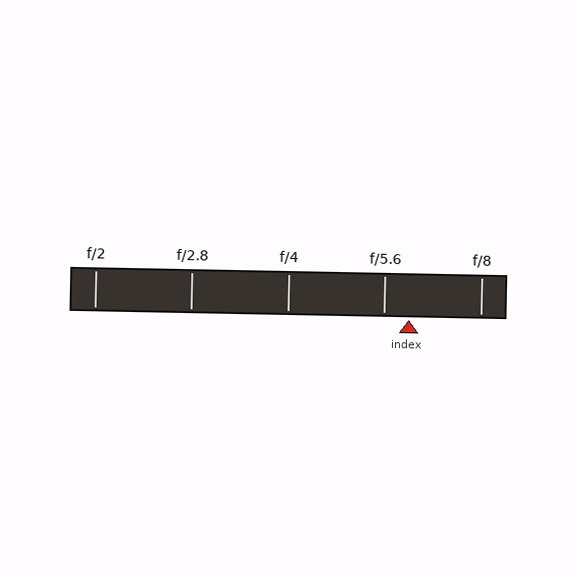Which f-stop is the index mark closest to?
The index mark is closest to f/5.6.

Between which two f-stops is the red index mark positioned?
The index mark is between f/5.6 and f/8.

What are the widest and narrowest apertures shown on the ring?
The widest aperture shown is f/2 and the narrowest is f/8.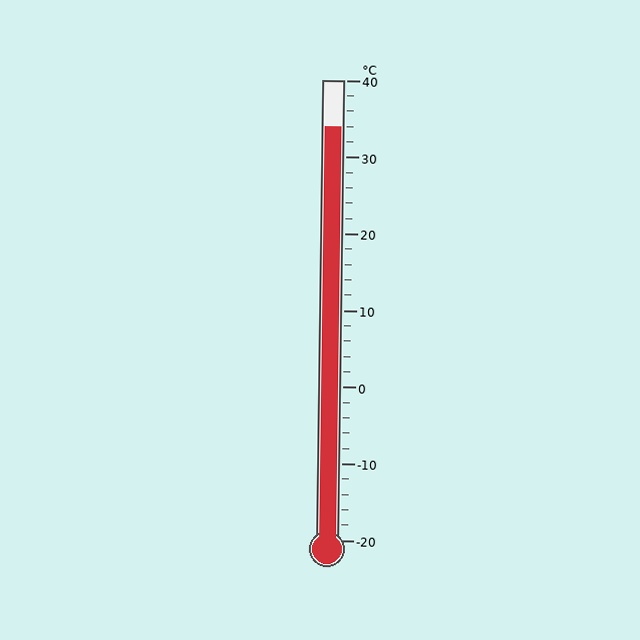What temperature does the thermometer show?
The thermometer shows approximately 34°C.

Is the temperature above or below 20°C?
The temperature is above 20°C.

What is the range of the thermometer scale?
The thermometer scale ranges from -20°C to 40°C.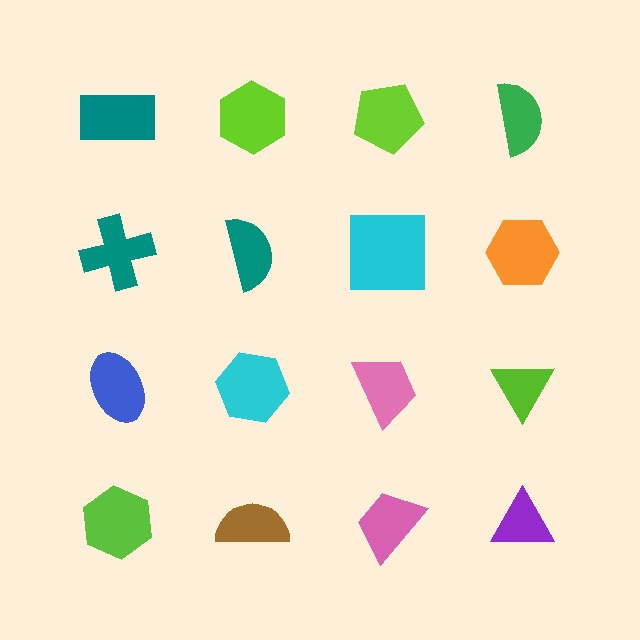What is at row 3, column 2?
A cyan hexagon.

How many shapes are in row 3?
4 shapes.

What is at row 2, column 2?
A teal semicircle.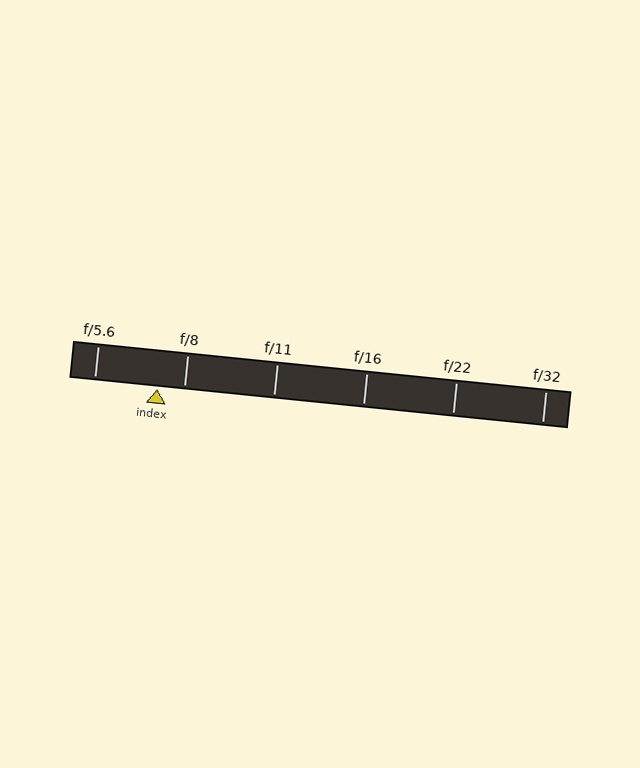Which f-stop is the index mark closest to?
The index mark is closest to f/8.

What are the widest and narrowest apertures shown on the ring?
The widest aperture shown is f/5.6 and the narrowest is f/32.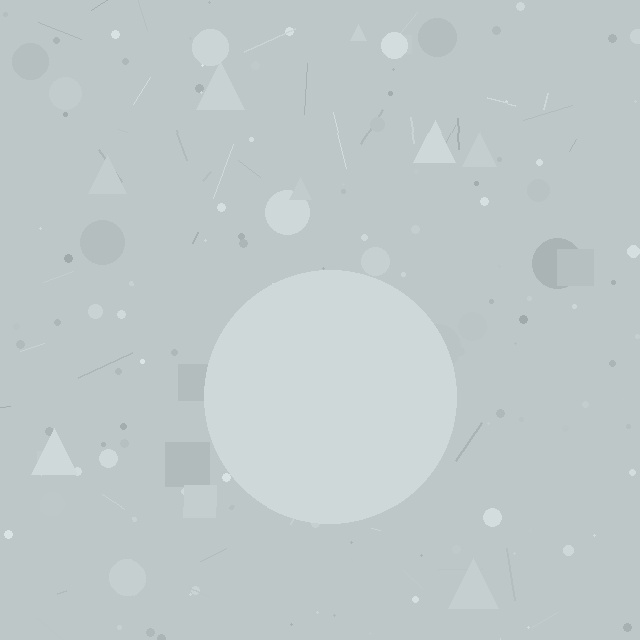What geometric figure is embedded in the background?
A circle is embedded in the background.